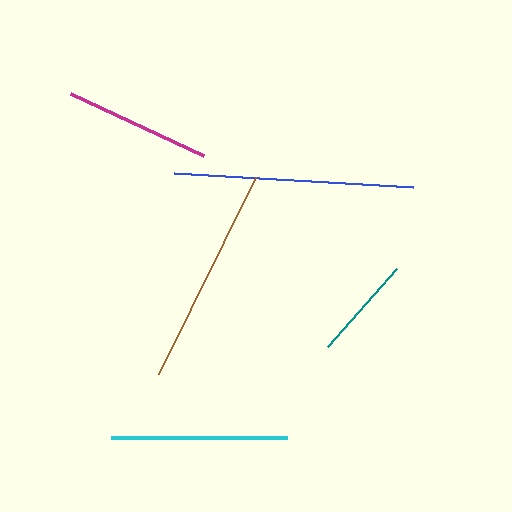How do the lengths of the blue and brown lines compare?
The blue and brown lines are approximately the same length.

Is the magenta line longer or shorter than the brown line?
The brown line is longer than the magenta line.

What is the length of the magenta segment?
The magenta segment is approximately 147 pixels long.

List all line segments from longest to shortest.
From longest to shortest: blue, brown, cyan, magenta, teal.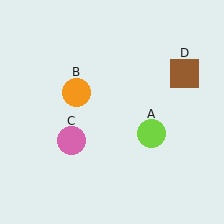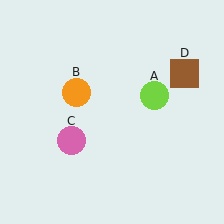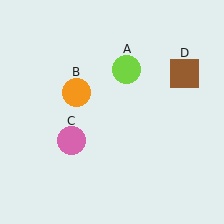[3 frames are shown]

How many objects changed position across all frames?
1 object changed position: lime circle (object A).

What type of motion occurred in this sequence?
The lime circle (object A) rotated counterclockwise around the center of the scene.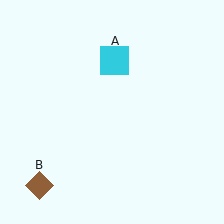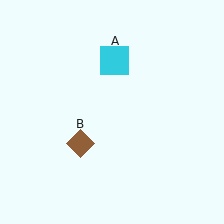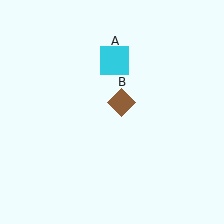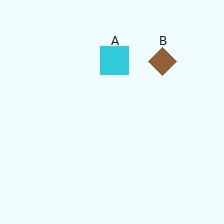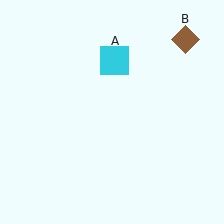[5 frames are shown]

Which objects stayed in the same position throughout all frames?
Cyan square (object A) remained stationary.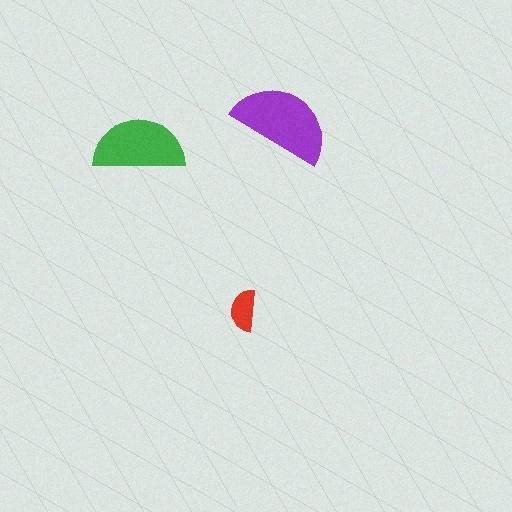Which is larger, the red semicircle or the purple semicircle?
The purple one.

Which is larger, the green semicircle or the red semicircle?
The green one.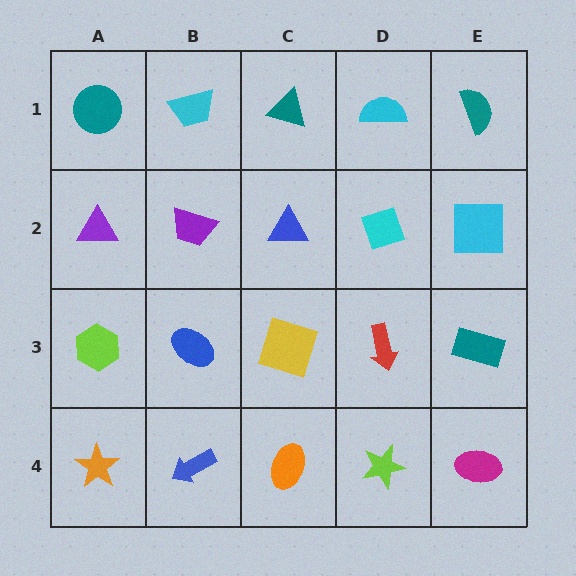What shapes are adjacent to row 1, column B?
A purple trapezoid (row 2, column B), a teal circle (row 1, column A), a teal triangle (row 1, column C).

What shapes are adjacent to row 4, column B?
A blue ellipse (row 3, column B), an orange star (row 4, column A), an orange ellipse (row 4, column C).